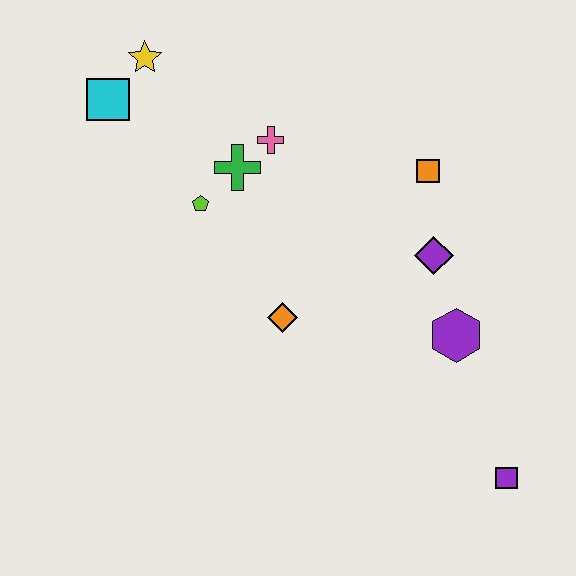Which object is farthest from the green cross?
The purple square is farthest from the green cross.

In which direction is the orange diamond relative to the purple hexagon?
The orange diamond is to the left of the purple hexagon.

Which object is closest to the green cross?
The pink cross is closest to the green cross.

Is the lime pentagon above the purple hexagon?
Yes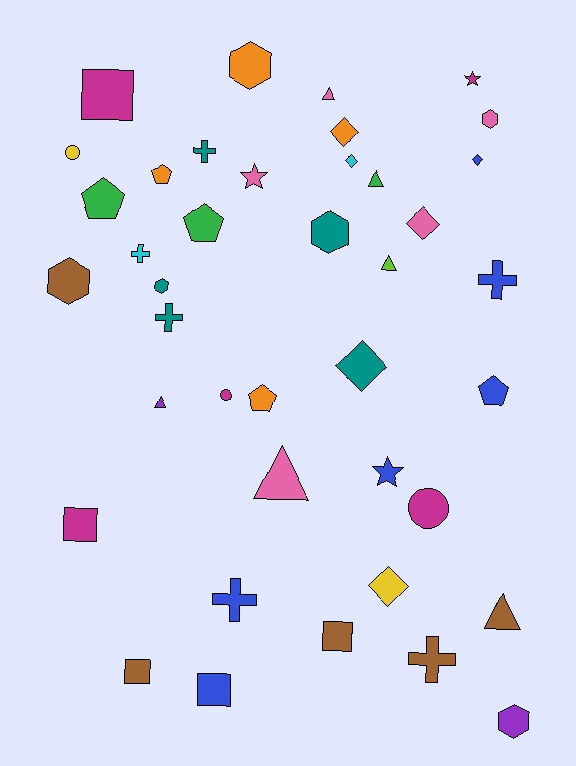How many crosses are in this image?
There are 6 crosses.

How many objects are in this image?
There are 40 objects.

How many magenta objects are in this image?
There are 5 magenta objects.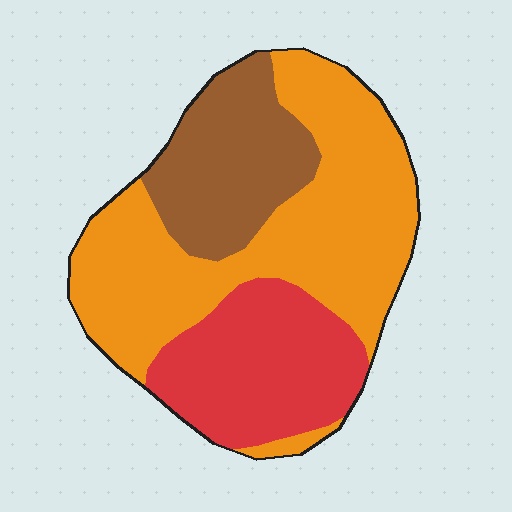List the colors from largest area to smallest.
From largest to smallest: orange, red, brown.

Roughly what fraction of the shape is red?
Red covers around 25% of the shape.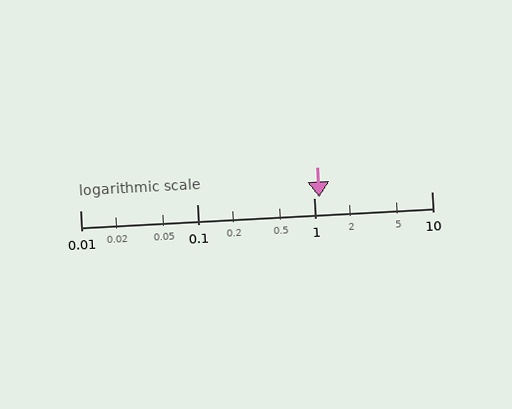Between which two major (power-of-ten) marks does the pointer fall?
The pointer is between 1 and 10.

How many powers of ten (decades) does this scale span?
The scale spans 3 decades, from 0.01 to 10.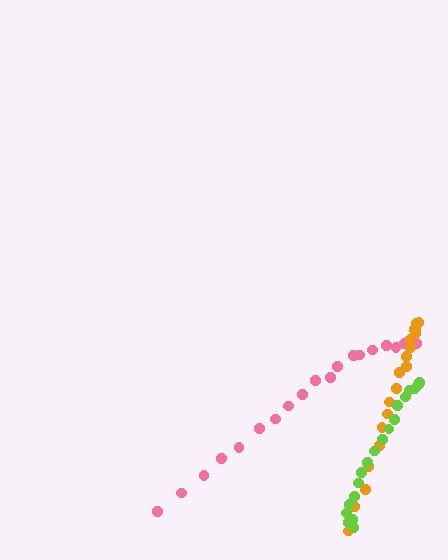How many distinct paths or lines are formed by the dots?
There are 3 distinct paths.